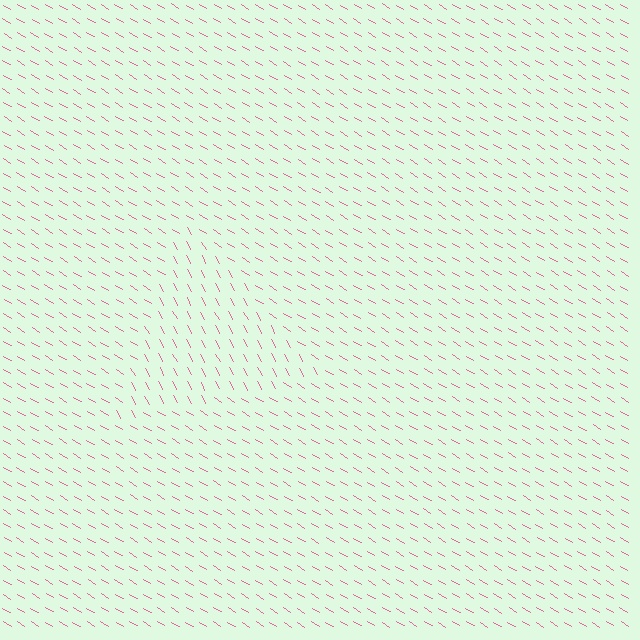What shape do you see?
I see a triangle.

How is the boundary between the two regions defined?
The boundary is defined purely by a change in line orientation (approximately 31 degrees difference). All lines are the same color and thickness.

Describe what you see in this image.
The image is filled with small pink line segments. A triangle region in the image has lines oriented differently from the surrounding lines, creating a visible texture boundary.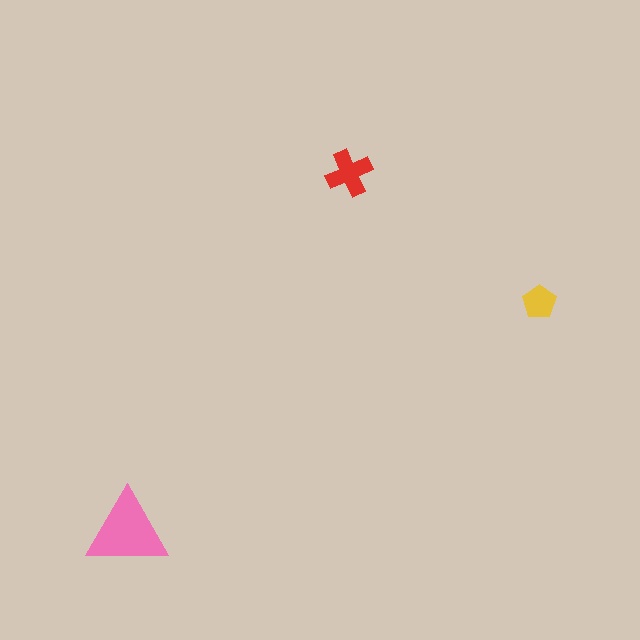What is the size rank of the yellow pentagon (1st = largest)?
3rd.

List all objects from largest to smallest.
The pink triangle, the red cross, the yellow pentagon.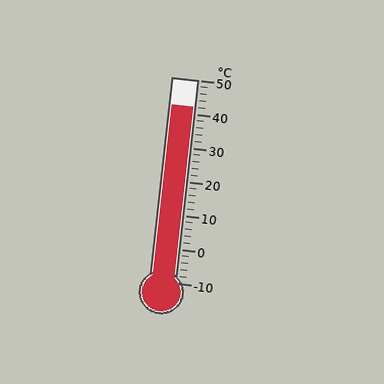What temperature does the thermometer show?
The thermometer shows approximately 42°C.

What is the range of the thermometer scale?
The thermometer scale ranges from -10°C to 50°C.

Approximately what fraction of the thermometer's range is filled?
The thermometer is filled to approximately 85% of its range.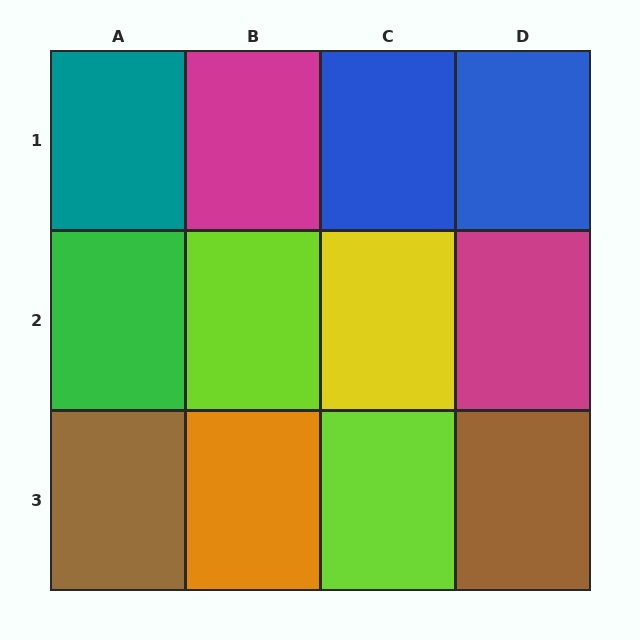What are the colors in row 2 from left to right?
Green, lime, yellow, magenta.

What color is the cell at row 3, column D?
Brown.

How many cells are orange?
1 cell is orange.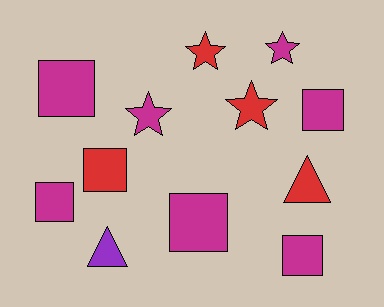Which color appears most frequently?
Magenta, with 7 objects.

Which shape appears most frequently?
Square, with 6 objects.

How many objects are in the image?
There are 12 objects.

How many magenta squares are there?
There are 5 magenta squares.